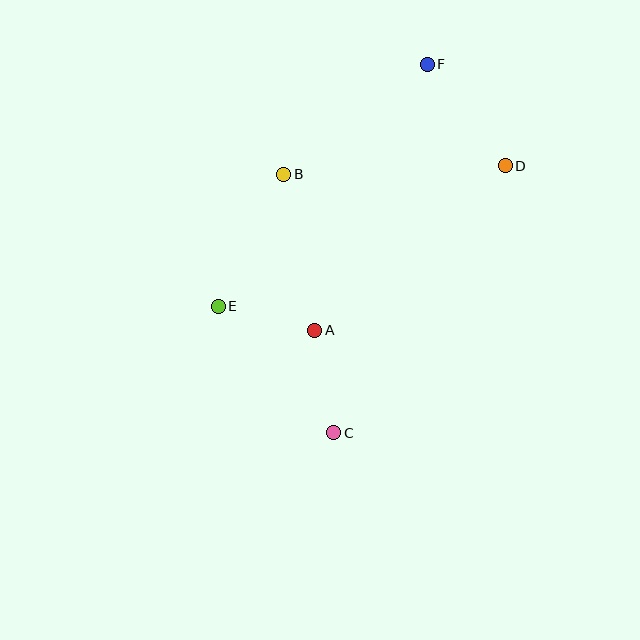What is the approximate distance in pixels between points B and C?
The distance between B and C is approximately 263 pixels.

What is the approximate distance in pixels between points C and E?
The distance between C and E is approximately 171 pixels.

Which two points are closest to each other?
Points A and E are closest to each other.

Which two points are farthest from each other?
Points C and F are farthest from each other.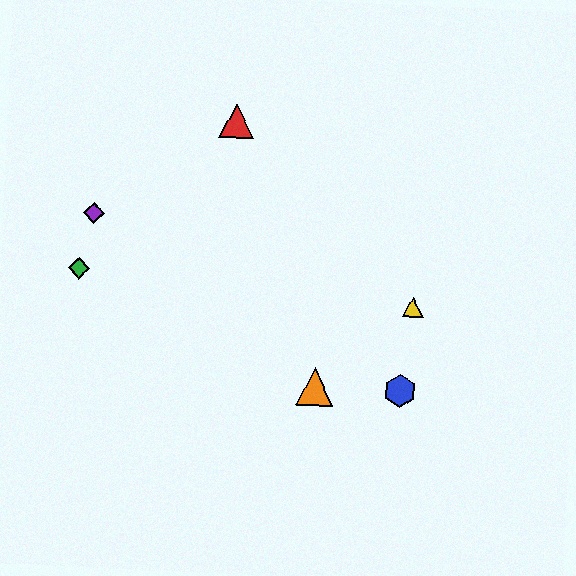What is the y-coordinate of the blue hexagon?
The blue hexagon is at y≈391.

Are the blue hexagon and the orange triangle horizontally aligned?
Yes, both are at y≈391.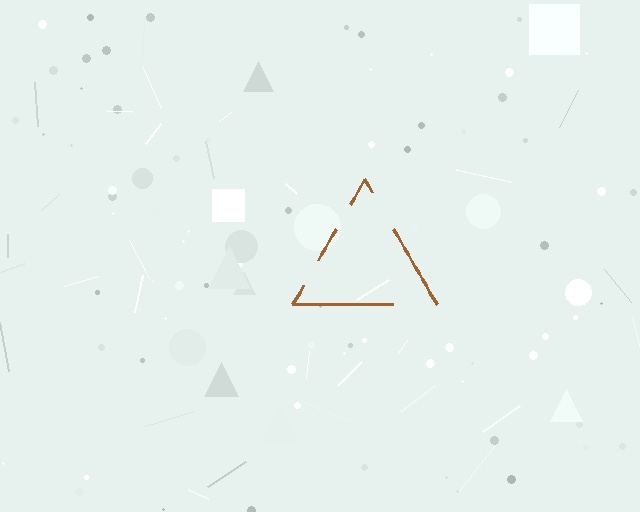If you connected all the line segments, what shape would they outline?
They would outline a triangle.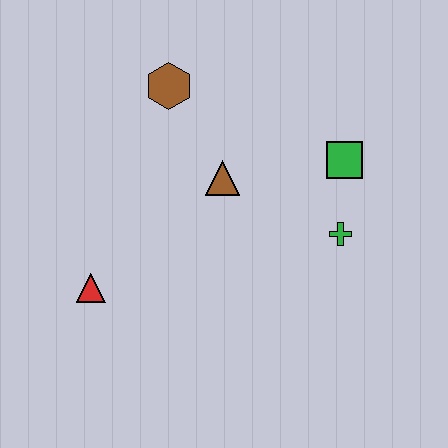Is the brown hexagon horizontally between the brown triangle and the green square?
No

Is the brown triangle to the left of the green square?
Yes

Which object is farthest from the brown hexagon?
The green cross is farthest from the brown hexagon.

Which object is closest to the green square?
The green cross is closest to the green square.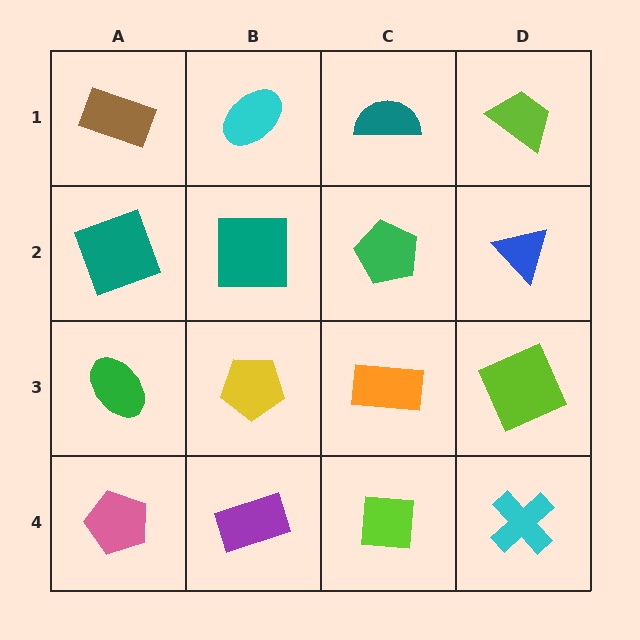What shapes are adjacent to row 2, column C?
A teal semicircle (row 1, column C), an orange rectangle (row 3, column C), a teal square (row 2, column B), a blue triangle (row 2, column D).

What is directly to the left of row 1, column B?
A brown rectangle.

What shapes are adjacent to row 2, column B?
A cyan ellipse (row 1, column B), a yellow pentagon (row 3, column B), a teal square (row 2, column A), a green pentagon (row 2, column C).